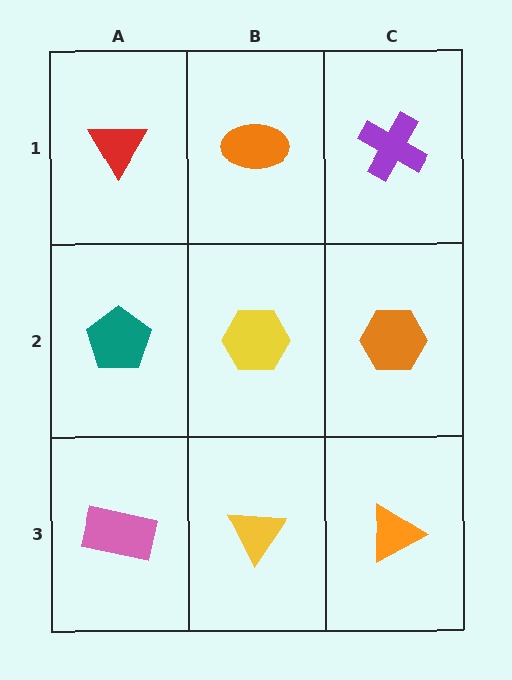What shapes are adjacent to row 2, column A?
A red triangle (row 1, column A), a pink rectangle (row 3, column A), a yellow hexagon (row 2, column B).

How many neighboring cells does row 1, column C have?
2.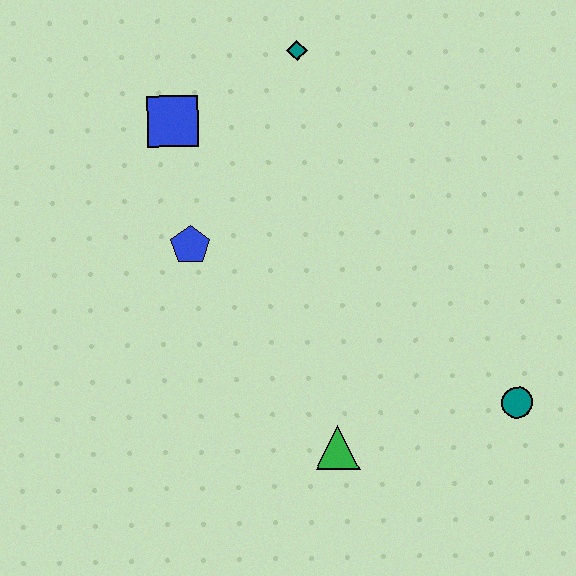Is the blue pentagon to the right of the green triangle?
No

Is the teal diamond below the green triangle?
No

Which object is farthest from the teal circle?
The blue square is farthest from the teal circle.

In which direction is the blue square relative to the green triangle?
The blue square is above the green triangle.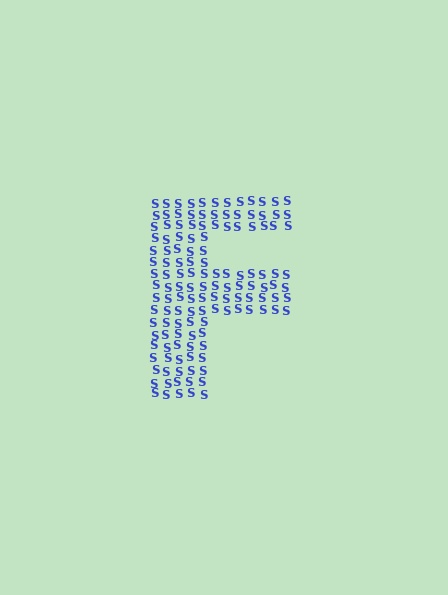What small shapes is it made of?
It is made of small letter S's.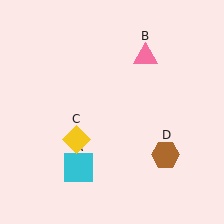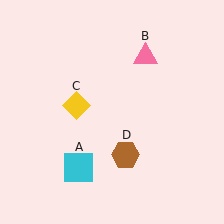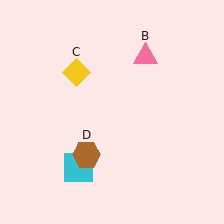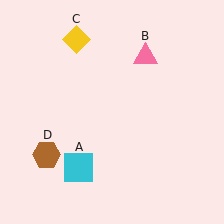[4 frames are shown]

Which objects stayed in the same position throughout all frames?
Cyan square (object A) and pink triangle (object B) remained stationary.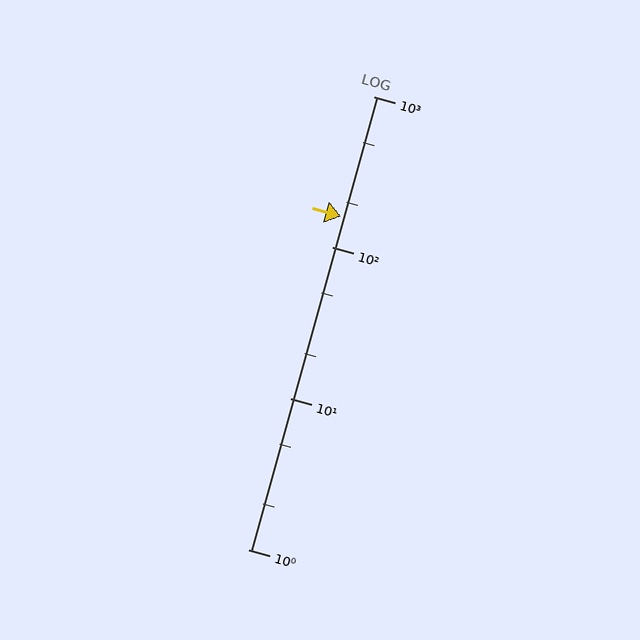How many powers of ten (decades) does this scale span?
The scale spans 3 decades, from 1 to 1000.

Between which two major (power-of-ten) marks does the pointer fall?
The pointer is between 100 and 1000.